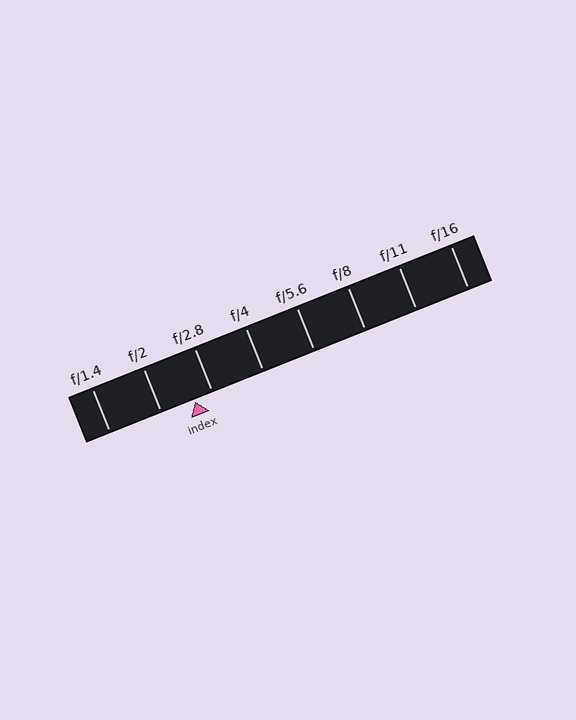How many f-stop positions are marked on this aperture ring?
There are 8 f-stop positions marked.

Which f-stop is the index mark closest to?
The index mark is closest to f/2.8.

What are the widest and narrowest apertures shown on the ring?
The widest aperture shown is f/1.4 and the narrowest is f/16.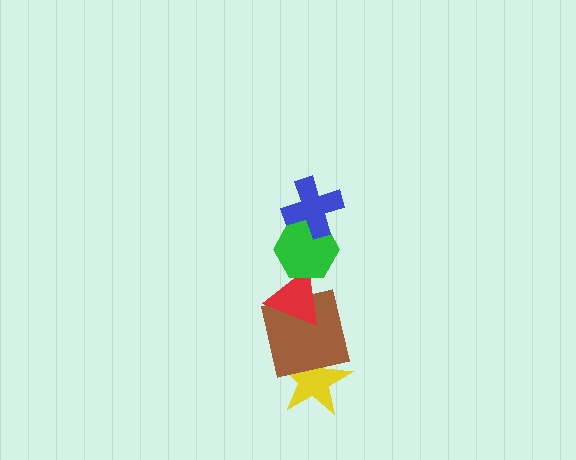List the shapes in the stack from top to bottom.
From top to bottom: the blue cross, the green hexagon, the red triangle, the brown square, the yellow star.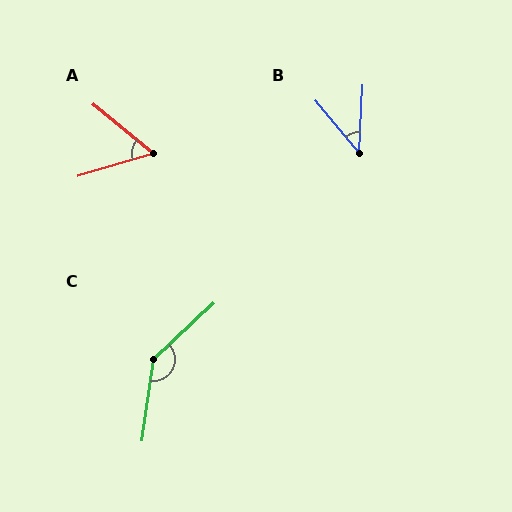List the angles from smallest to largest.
B (43°), A (56°), C (141°).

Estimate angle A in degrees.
Approximately 56 degrees.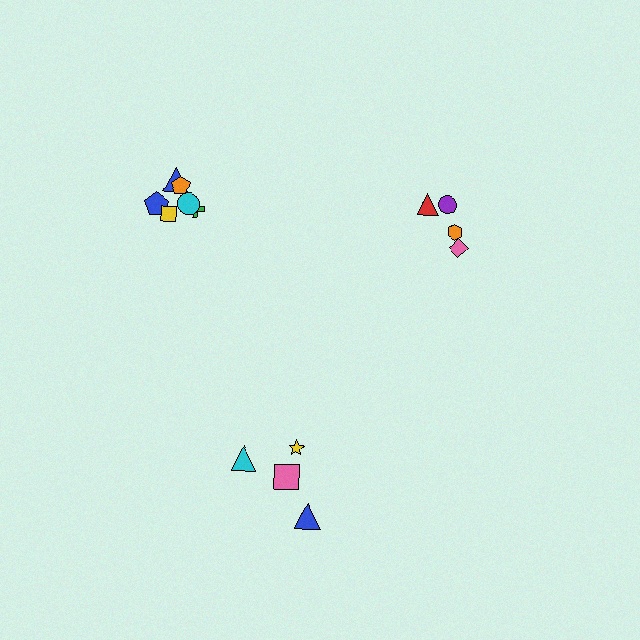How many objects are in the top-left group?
There are 6 objects.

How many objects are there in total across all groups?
There are 14 objects.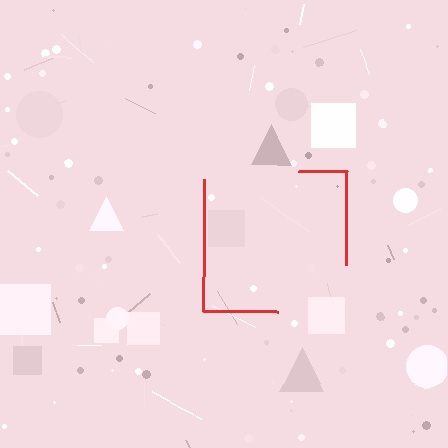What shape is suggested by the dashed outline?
The dashed outline suggests a square.